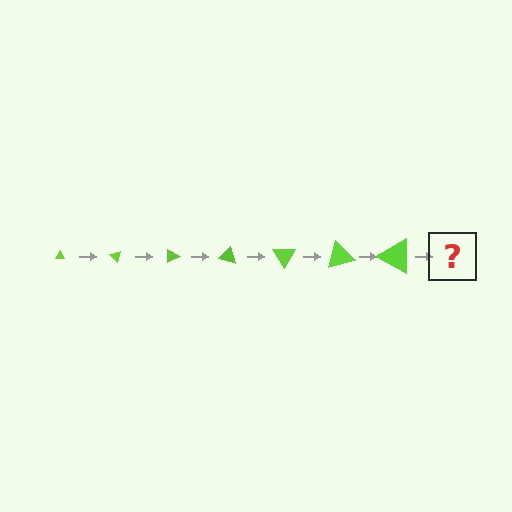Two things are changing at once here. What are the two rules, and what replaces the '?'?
The two rules are that the triangle grows larger each step and it rotates 45 degrees each step. The '?' should be a triangle, larger than the previous one and rotated 315 degrees from the start.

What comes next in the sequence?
The next element should be a triangle, larger than the previous one and rotated 315 degrees from the start.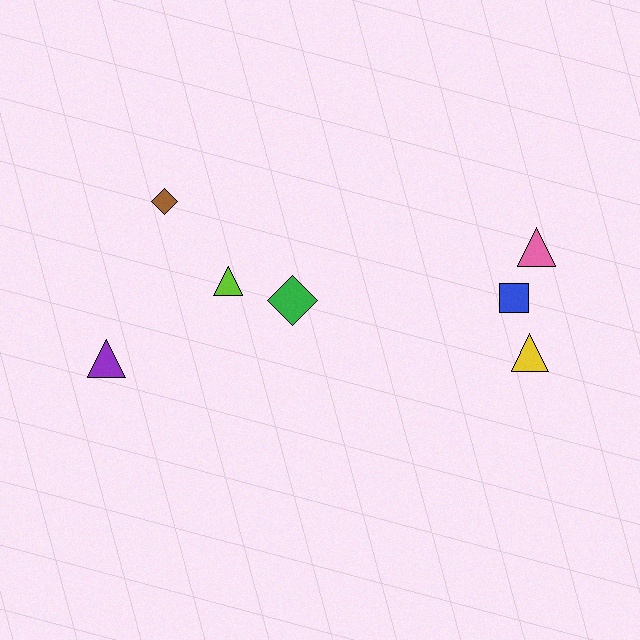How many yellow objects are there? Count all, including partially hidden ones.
There is 1 yellow object.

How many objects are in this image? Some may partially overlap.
There are 7 objects.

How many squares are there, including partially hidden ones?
There is 1 square.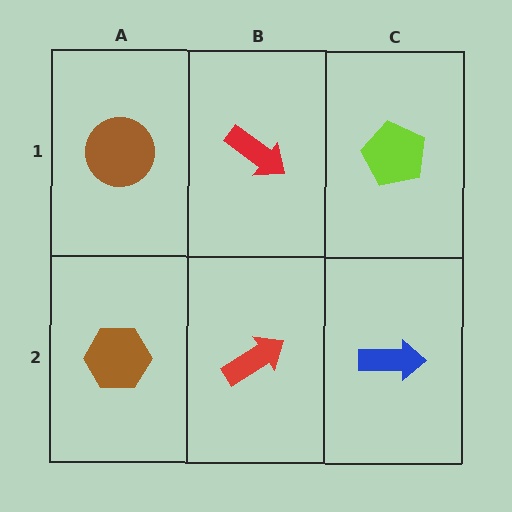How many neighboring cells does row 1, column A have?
2.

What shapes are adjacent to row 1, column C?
A blue arrow (row 2, column C), a red arrow (row 1, column B).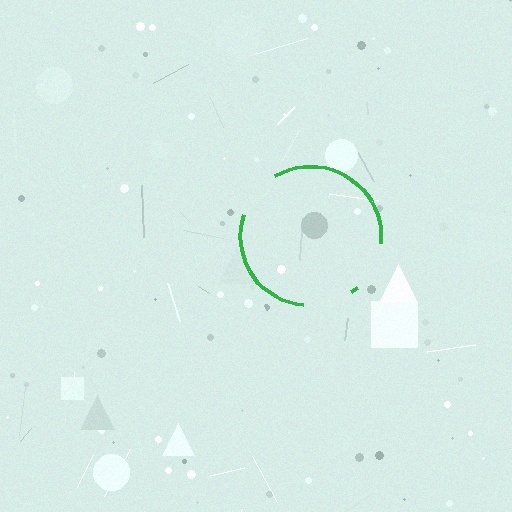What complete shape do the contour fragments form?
The contour fragments form a circle.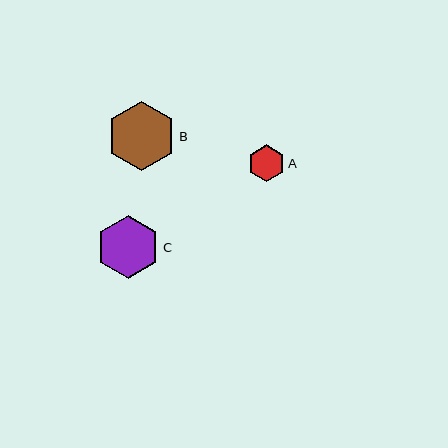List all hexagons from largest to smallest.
From largest to smallest: B, C, A.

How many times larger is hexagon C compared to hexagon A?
Hexagon C is approximately 1.7 times the size of hexagon A.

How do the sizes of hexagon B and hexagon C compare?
Hexagon B and hexagon C are approximately the same size.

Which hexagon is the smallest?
Hexagon A is the smallest with a size of approximately 37 pixels.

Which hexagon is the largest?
Hexagon B is the largest with a size of approximately 69 pixels.